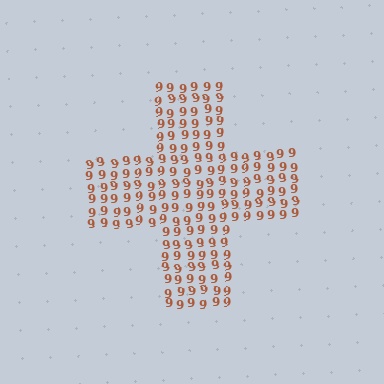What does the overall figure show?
The overall figure shows a cross.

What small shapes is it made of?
It is made of small digit 9's.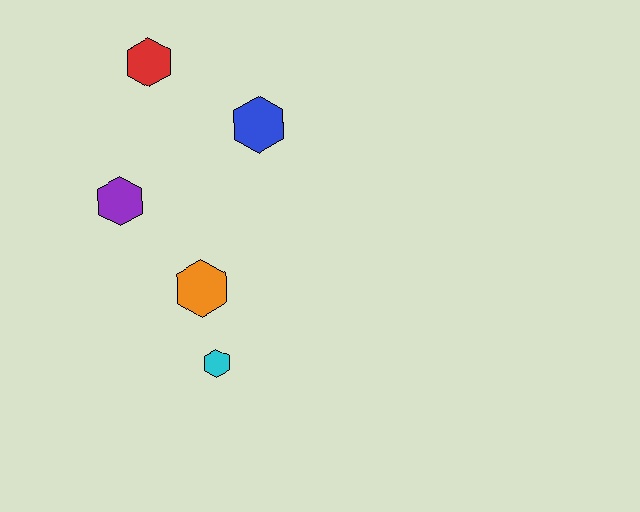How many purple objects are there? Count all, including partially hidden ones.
There is 1 purple object.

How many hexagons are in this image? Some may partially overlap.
There are 5 hexagons.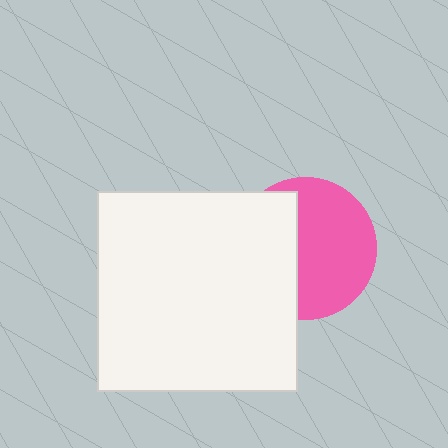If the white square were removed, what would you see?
You would see the complete pink circle.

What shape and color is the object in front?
The object in front is a white square.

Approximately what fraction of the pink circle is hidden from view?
Roughly 41% of the pink circle is hidden behind the white square.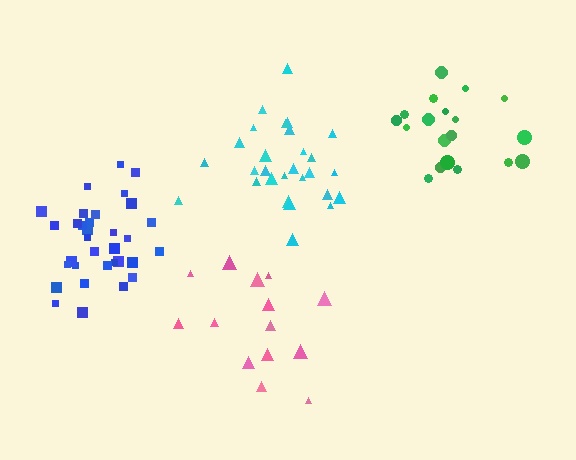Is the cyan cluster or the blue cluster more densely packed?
Blue.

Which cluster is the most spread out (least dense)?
Pink.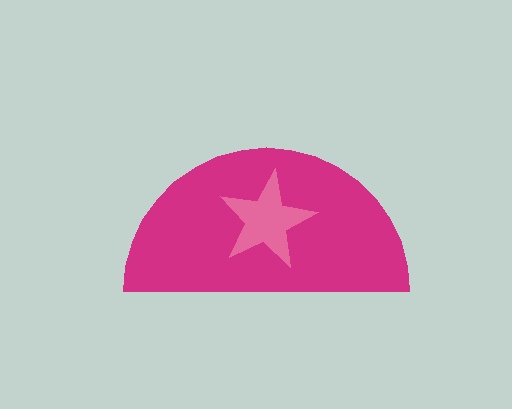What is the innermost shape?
The pink star.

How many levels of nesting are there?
2.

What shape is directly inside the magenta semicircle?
The pink star.